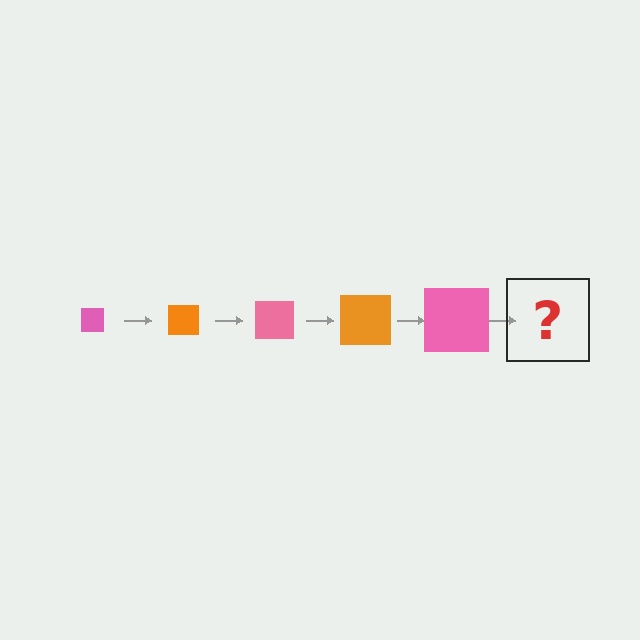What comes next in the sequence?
The next element should be an orange square, larger than the previous one.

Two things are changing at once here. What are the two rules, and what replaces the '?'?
The two rules are that the square grows larger each step and the color cycles through pink and orange. The '?' should be an orange square, larger than the previous one.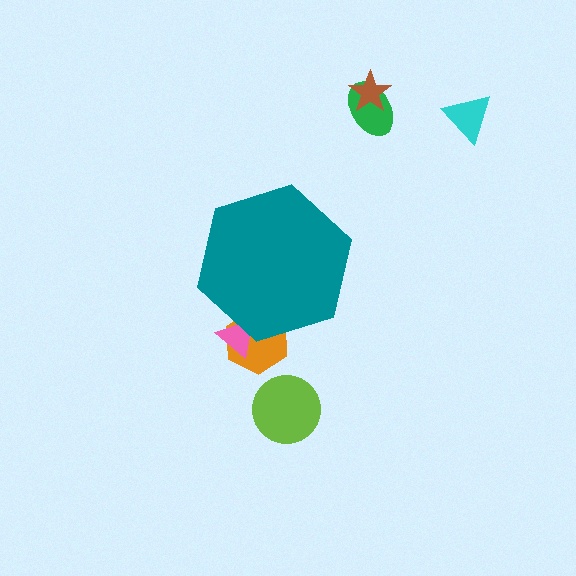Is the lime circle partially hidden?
No, the lime circle is fully visible.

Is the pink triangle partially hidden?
Yes, the pink triangle is partially hidden behind the teal hexagon.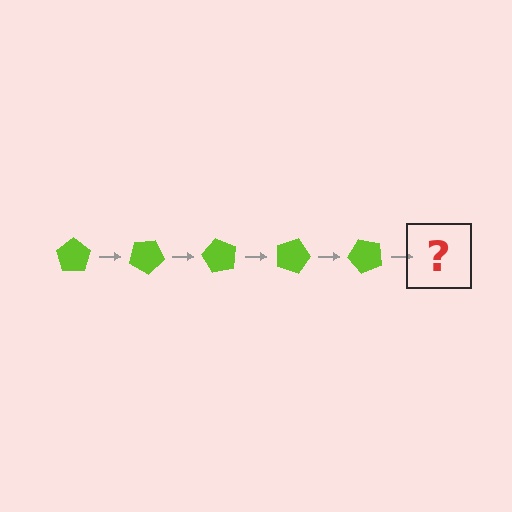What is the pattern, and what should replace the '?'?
The pattern is that the pentagon rotates 30 degrees each step. The '?' should be a lime pentagon rotated 150 degrees.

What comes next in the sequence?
The next element should be a lime pentagon rotated 150 degrees.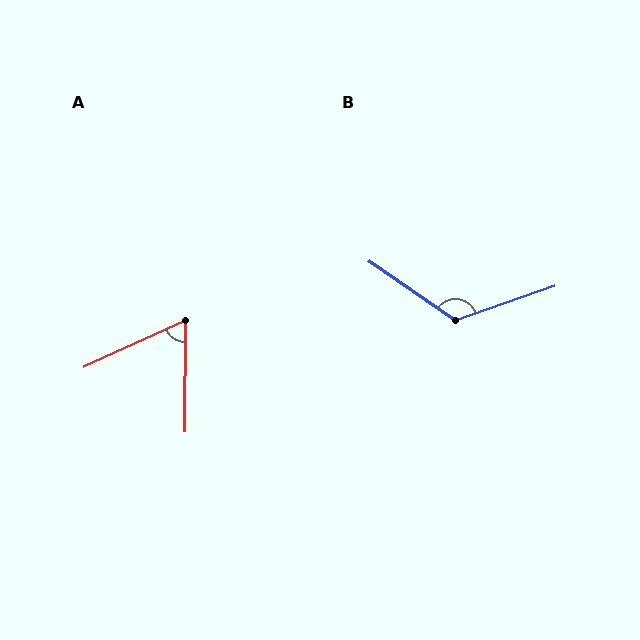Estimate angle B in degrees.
Approximately 127 degrees.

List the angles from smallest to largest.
A (65°), B (127°).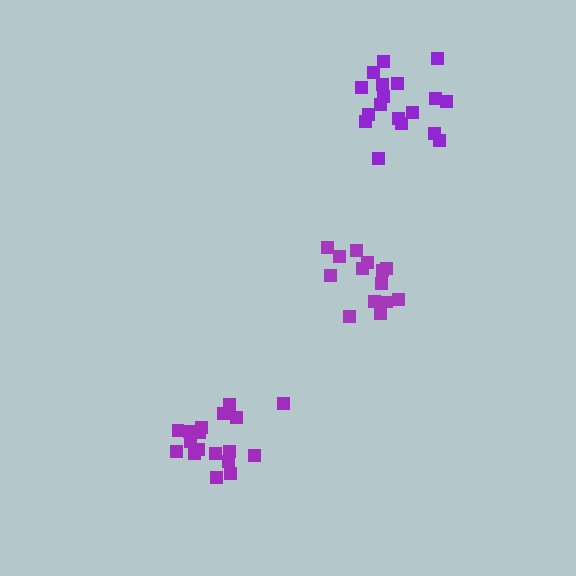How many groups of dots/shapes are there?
There are 3 groups.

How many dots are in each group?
Group 1: 15 dots, Group 2: 18 dots, Group 3: 18 dots (51 total).